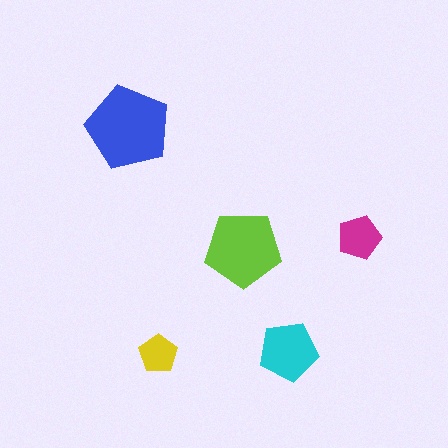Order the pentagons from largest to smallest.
the blue one, the lime one, the cyan one, the magenta one, the yellow one.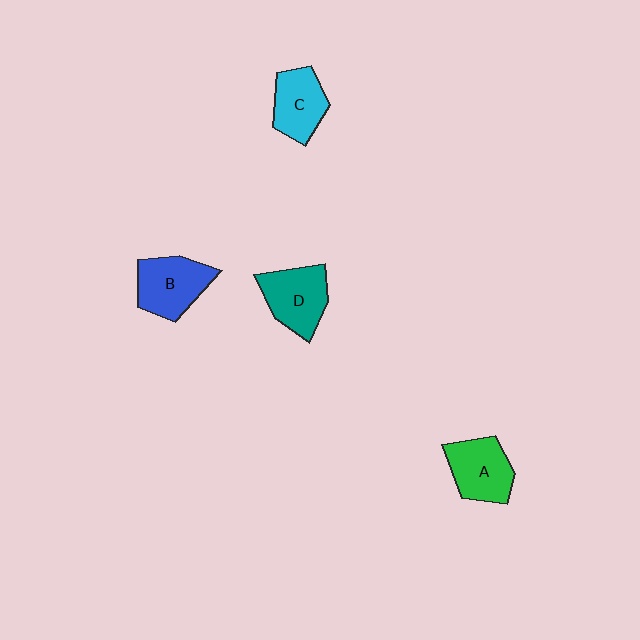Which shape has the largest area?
Shape B (blue).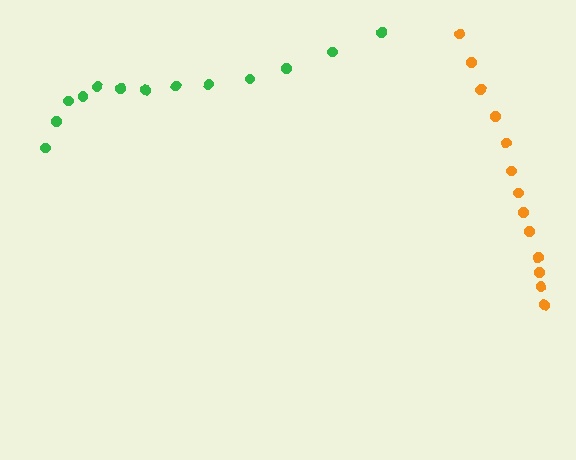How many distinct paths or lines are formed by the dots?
There are 2 distinct paths.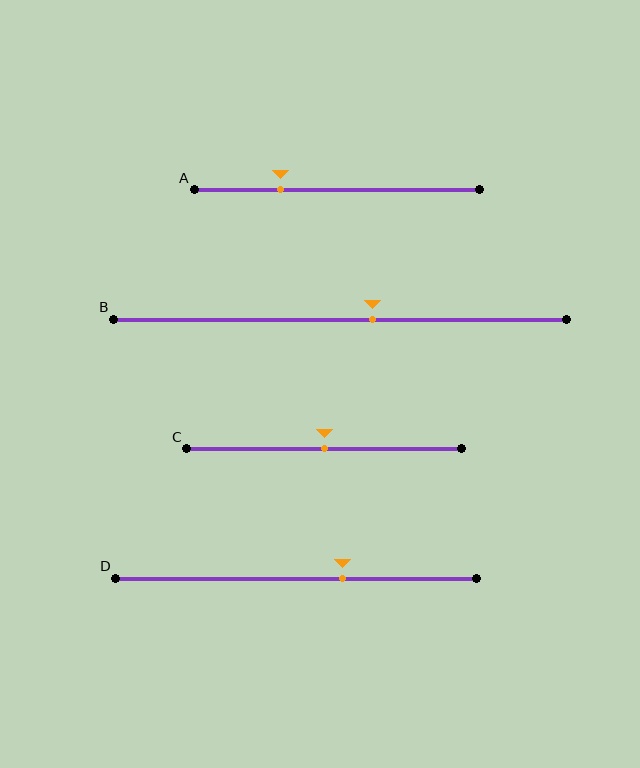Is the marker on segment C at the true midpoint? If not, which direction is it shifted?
Yes, the marker on segment C is at the true midpoint.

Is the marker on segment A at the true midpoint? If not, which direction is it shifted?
No, the marker on segment A is shifted to the left by about 20% of the segment length.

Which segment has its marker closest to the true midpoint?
Segment C has its marker closest to the true midpoint.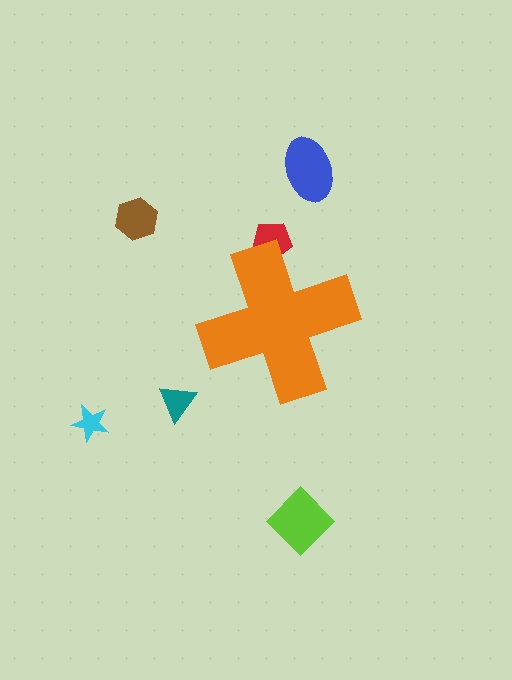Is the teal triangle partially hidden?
No, the teal triangle is fully visible.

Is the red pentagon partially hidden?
Yes, the red pentagon is partially hidden behind the orange cross.